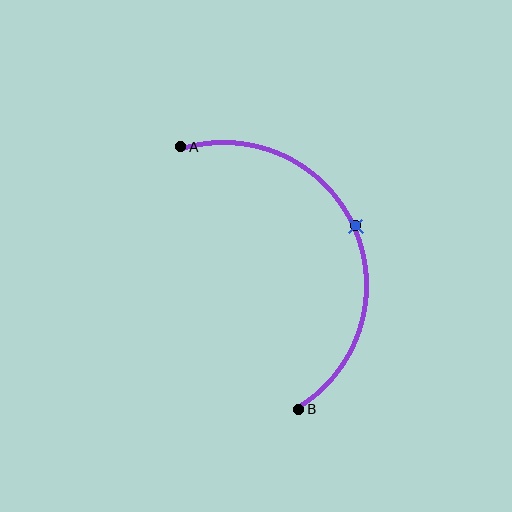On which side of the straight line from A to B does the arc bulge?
The arc bulges to the right of the straight line connecting A and B.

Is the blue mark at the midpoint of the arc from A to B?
Yes. The blue mark lies on the arc at equal arc-length from both A and B — it is the arc midpoint.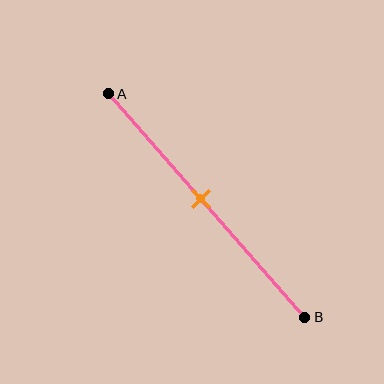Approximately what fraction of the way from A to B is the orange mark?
The orange mark is approximately 45% of the way from A to B.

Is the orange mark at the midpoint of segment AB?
Yes, the mark is approximately at the midpoint.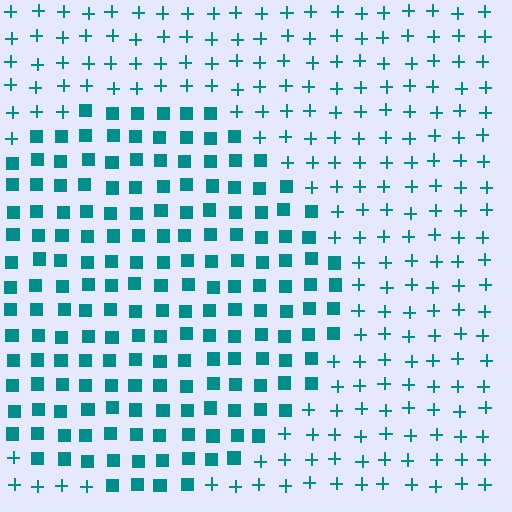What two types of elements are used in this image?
The image uses squares inside the circle region and plus signs outside it.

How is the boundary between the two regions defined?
The boundary is defined by a change in element shape: squares inside vs. plus signs outside. All elements share the same color and spacing.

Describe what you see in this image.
The image is filled with small teal elements arranged in a uniform grid. A circle-shaped region contains squares, while the surrounding area contains plus signs. The boundary is defined purely by the change in element shape.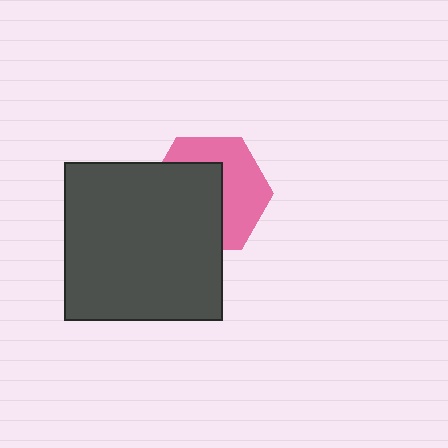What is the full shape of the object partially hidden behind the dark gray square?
The partially hidden object is a pink hexagon.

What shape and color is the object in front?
The object in front is a dark gray square.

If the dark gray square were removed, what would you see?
You would see the complete pink hexagon.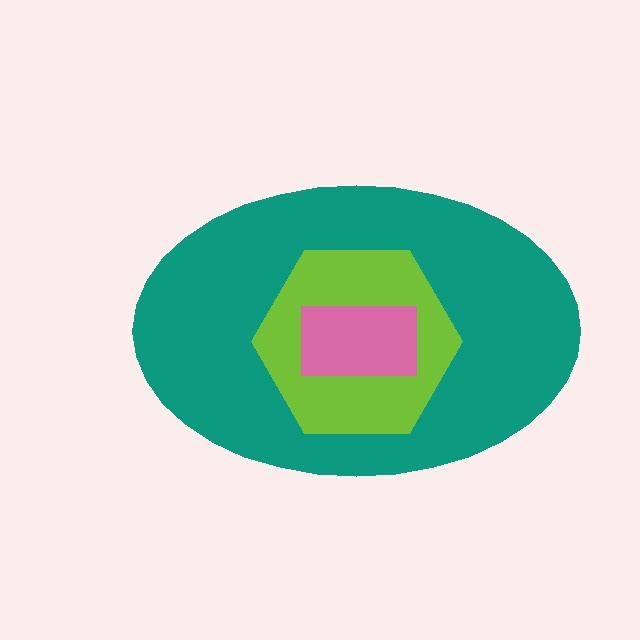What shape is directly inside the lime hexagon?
The pink rectangle.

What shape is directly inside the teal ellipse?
The lime hexagon.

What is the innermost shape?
The pink rectangle.